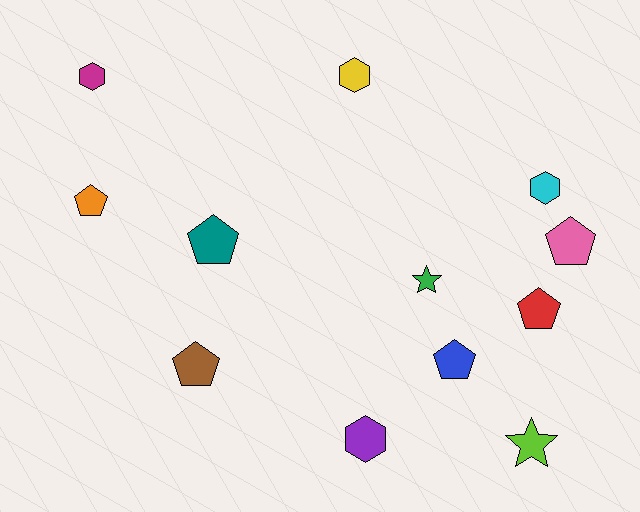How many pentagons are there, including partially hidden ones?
There are 6 pentagons.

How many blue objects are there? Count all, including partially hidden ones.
There is 1 blue object.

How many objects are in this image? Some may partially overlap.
There are 12 objects.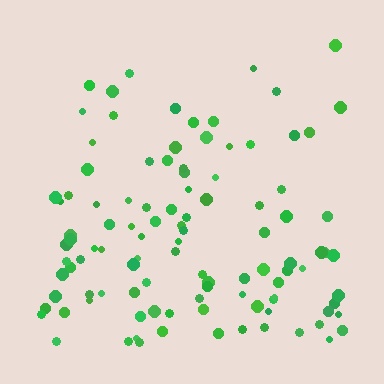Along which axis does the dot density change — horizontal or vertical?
Vertical.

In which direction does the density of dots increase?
From top to bottom, with the bottom side densest.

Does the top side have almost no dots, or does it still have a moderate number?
Still a moderate number, just noticeably fewer than the bottom.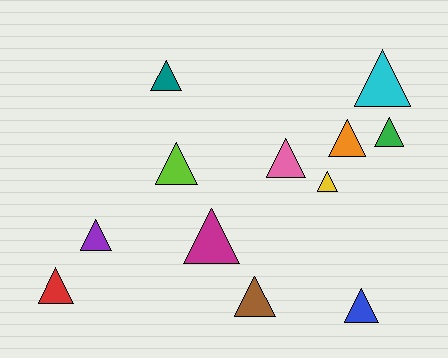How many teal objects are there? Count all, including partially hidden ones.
There is 1 teal object.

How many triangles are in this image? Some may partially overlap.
There are 12 triangles.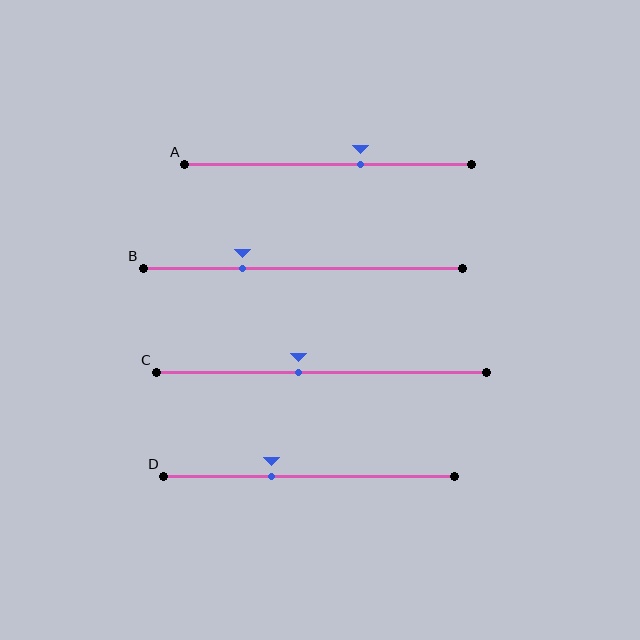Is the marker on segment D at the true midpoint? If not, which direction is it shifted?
No, the marker on segment D is shifted to the left by about 13% of the segment length.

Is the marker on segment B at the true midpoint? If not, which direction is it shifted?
No, the marker on segment B is shifted to the left by about 19% of the segment length.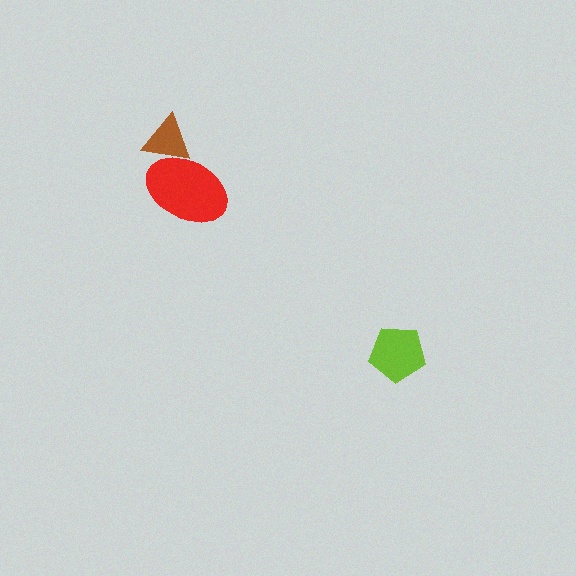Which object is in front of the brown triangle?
The red ellipse is in front of the brown triangle.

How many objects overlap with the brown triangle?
1 object overlaps with the brown triangle.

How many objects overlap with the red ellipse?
1 object overlaps with the red ellipse.